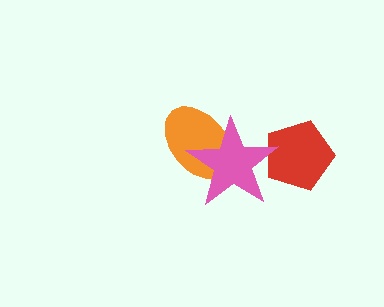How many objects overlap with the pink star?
2 objects overlap with the pink star.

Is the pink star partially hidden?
No, no other shape covers it.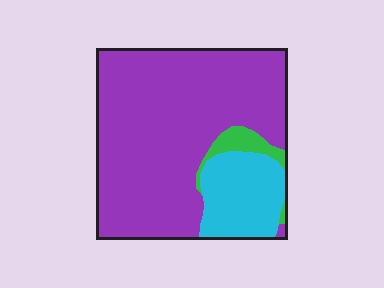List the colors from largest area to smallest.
From largest to smallest: purple, cyan, green.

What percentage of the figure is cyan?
Cyan covers about 20% of the figure.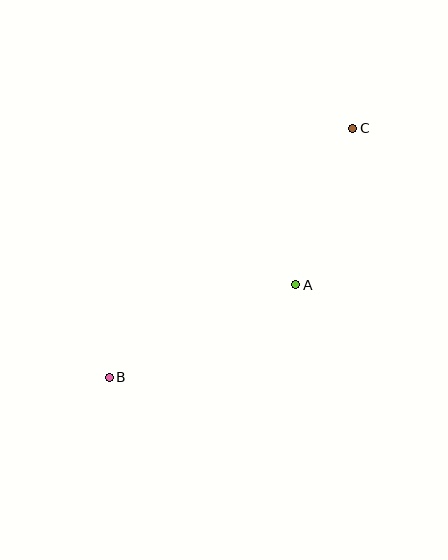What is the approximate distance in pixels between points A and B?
The distance between A and B is approximately 208 pixels.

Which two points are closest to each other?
Points A and C are closest to each other.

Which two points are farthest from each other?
Points B and C are farthest from each other.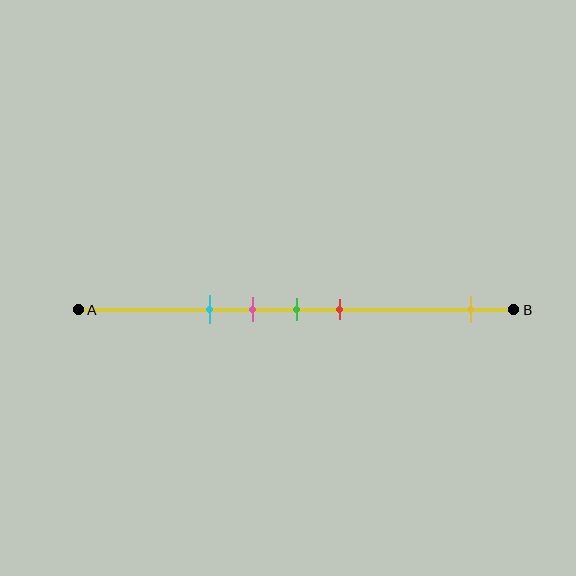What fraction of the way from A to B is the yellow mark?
The yellow mark is approximately 90% (0.9) of the way from A to B.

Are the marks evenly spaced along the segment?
No, the marks are not evenly spaced.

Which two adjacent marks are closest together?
The pink and green marks are the closest adjacent pair.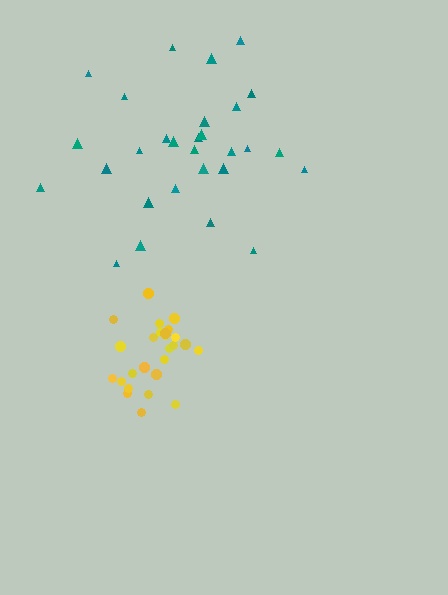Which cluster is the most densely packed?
Yellow.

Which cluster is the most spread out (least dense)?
Teal.